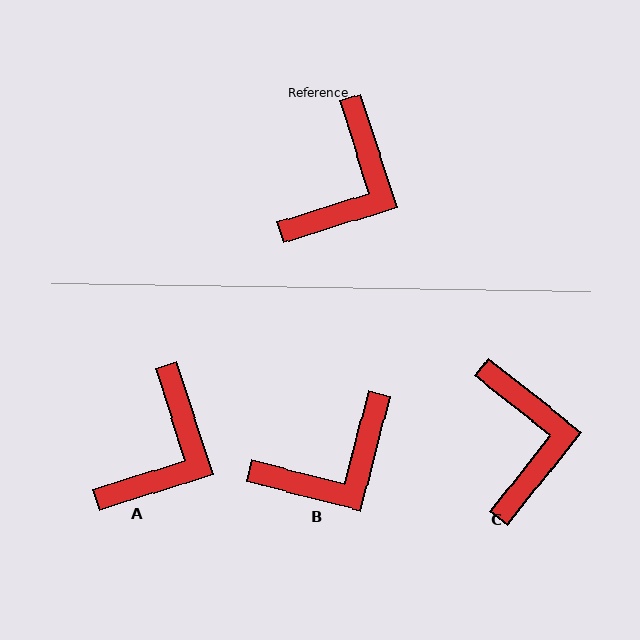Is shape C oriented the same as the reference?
No, it is off by about 34 degrees.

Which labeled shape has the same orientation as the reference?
A.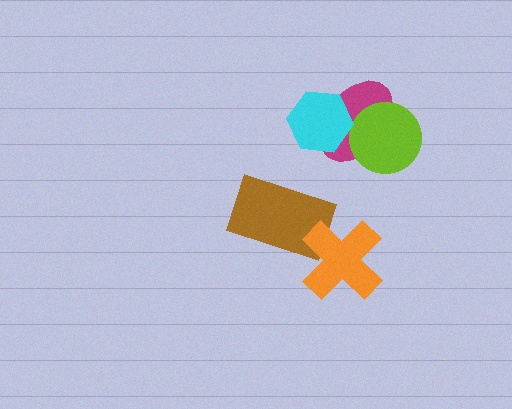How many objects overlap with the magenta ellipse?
2 objects overlap with the magenta ellipse.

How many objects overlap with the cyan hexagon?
1 object overlaps with the cyan hexagon.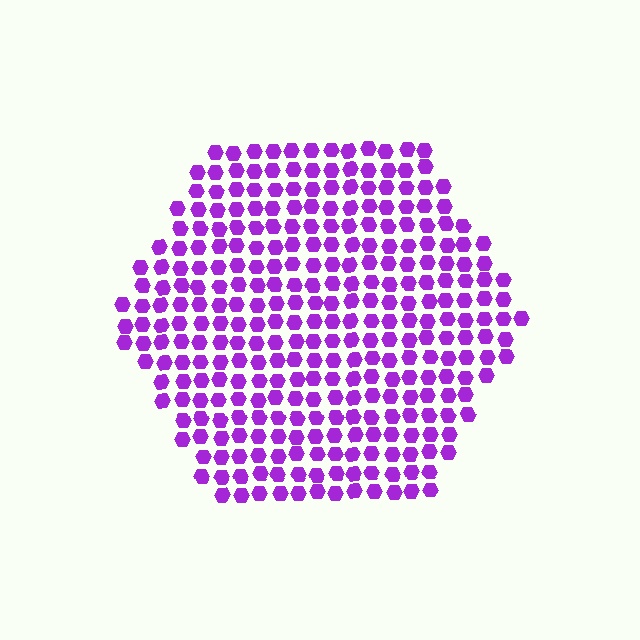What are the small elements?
The small elements are hexagons.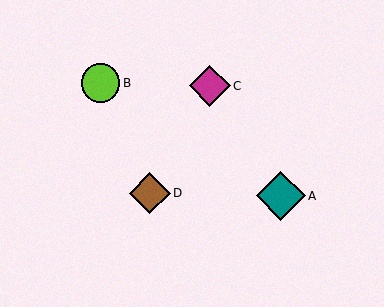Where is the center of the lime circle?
The center of the lime circle is at (100, 83).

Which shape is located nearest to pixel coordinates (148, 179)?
The brown diamond (labeled D) at (150, 193) is nearest to that location.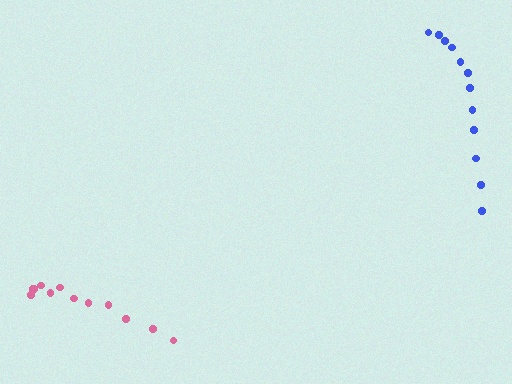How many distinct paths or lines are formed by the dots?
There are 2 distinct paths.